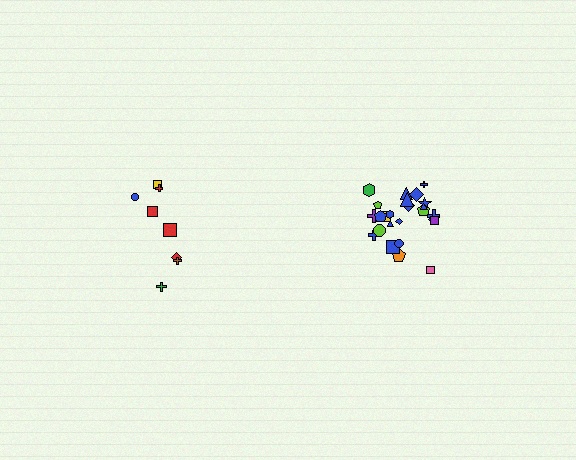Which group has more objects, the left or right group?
The right group.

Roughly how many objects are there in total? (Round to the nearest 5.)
Roughly 35 objects in total.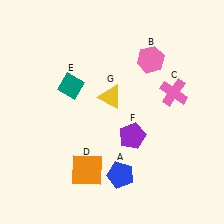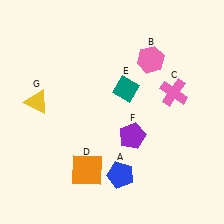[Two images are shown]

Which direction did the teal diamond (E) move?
The teal diamond (E) moved right.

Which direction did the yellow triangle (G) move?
The yellow triangle (G) moved left.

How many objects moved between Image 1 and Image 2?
2 objects moved between the two images.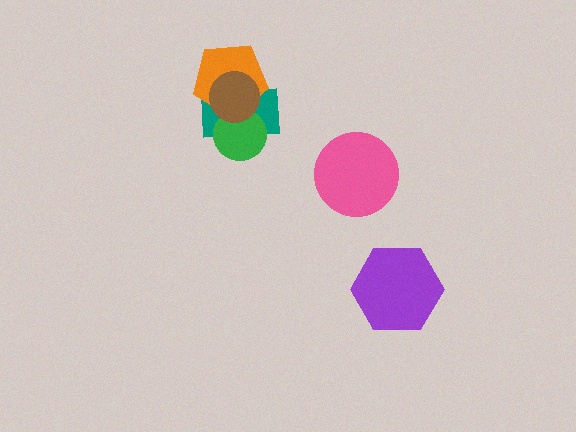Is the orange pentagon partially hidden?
Yes, it is partially covered by another shape.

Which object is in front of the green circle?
The brown circle is in front of the green circle.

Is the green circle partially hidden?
Yes, it is partially covered by another shape.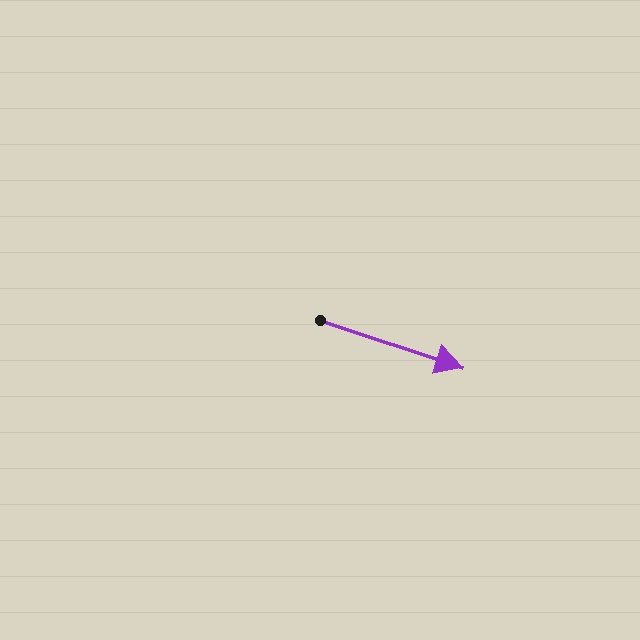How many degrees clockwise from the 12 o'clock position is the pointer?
Approximately 108 degrees.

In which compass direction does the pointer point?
East.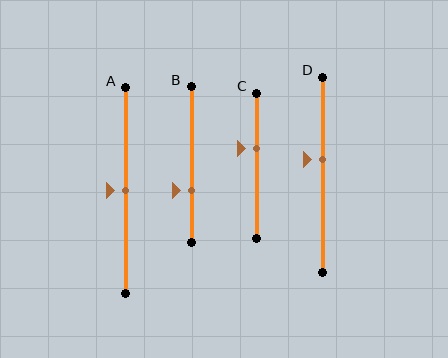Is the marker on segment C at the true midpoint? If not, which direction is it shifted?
No, the marker on segment C is shifted upward by about 12% of the segment length.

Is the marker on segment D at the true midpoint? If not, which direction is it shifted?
No, the marker on segment D is shifted upward by about 8% of the segment length.